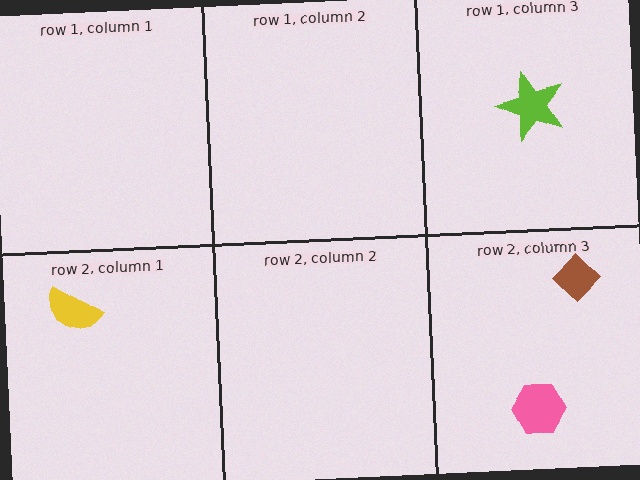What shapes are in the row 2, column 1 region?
The yellow semicircle.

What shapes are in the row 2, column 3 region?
The brown diamond, the pink hexagon.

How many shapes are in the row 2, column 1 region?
1.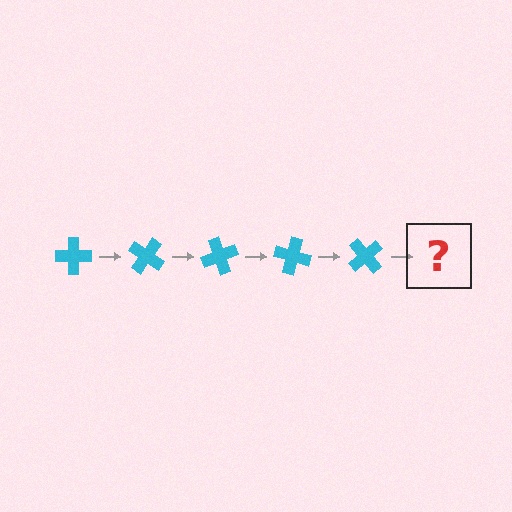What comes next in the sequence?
The next element should be a cyan cross rotated 175 degrees.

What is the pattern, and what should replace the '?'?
The pattern is that the cross rotates 35 degrees each step. The '?' should be a cyan cross rotated 175 degrees.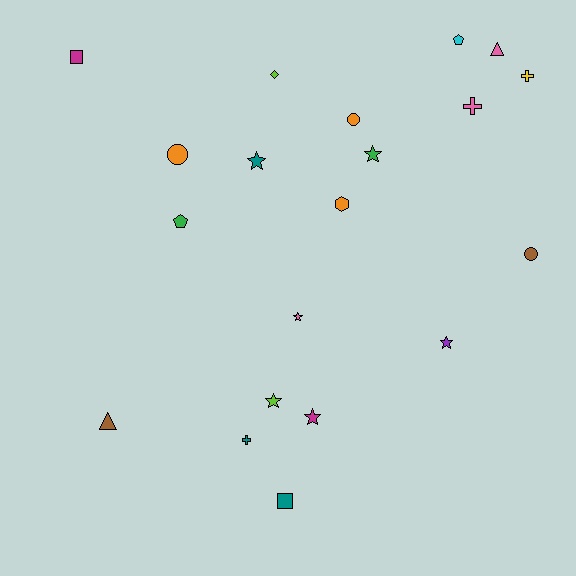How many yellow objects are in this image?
There is 1 yellow object.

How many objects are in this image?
There are 20 objects.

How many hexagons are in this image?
There is 1 hexagon.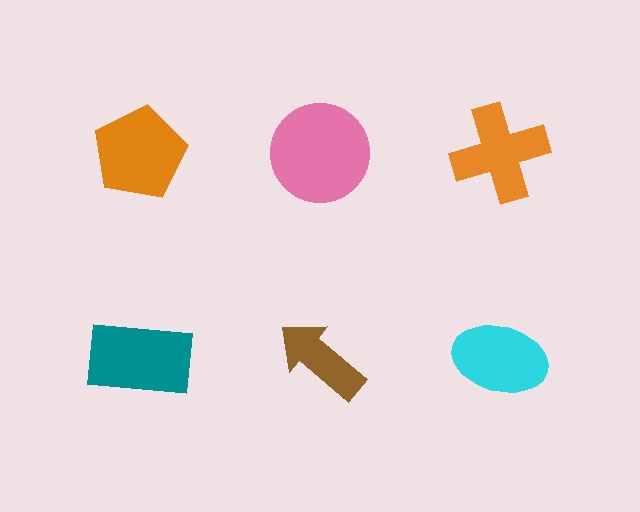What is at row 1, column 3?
An orange cross.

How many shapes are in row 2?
3 shapes.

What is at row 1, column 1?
An orange pentagon.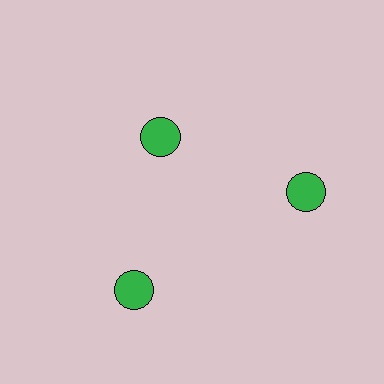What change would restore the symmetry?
The symmetry would be restored by moving it outward, back onto the ring so that all 3 circles sit at equal angles and equal distance from the center.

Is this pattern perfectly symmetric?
No. The 3 green circles are arranged in a ring, but one element near the 11 o'clock position is pulled inward toward the center, breaking the 3-fold rotational symmetry.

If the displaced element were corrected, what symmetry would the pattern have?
It would have 3-fold rotational symmetry — the pattern would map onto itself every 120 degrees.